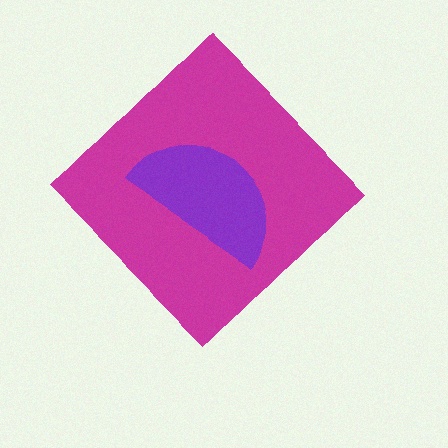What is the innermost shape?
The purple semicircle.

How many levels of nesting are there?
2.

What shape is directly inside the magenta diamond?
The purple semicircle.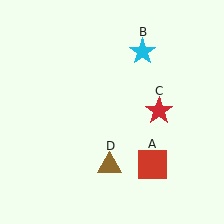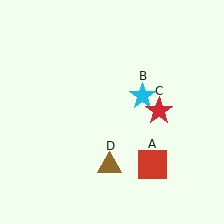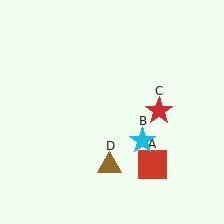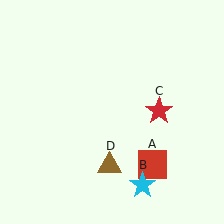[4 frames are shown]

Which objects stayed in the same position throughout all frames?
Red square (object A) and red star (object C) and brown triangle (object D) remained stationary.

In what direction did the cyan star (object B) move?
The cyan star (object B) moved down.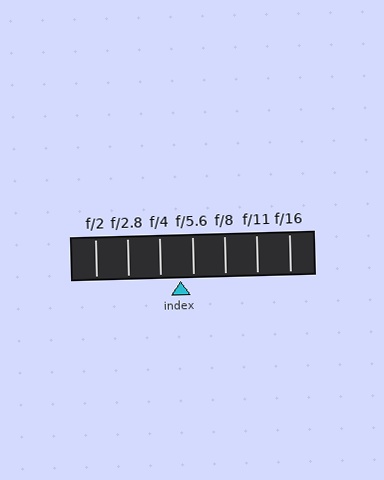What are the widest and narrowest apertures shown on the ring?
The widest aperture shown is f/2 and the narrowest is f/16.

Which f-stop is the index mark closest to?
The index mark is closest to f/5.6.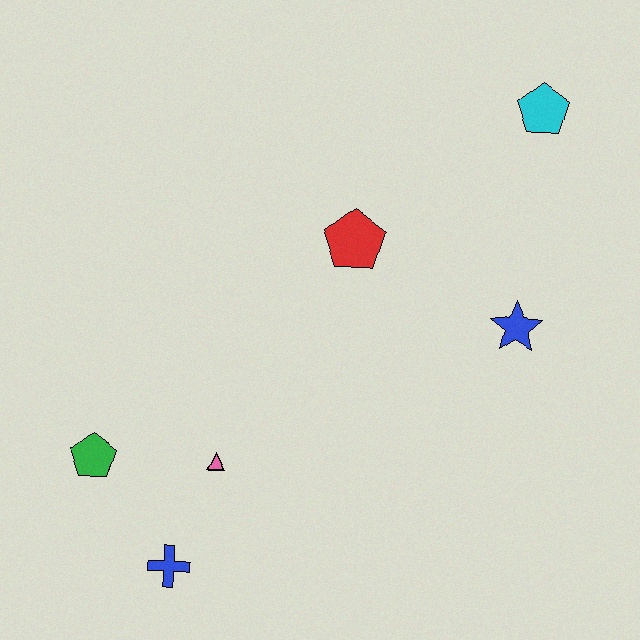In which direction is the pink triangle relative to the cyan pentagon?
The pink triangle is below the cyan pentagon.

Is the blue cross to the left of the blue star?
Yes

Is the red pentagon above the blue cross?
Yes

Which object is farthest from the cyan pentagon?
The blue cross is farthest from the cyan pentagon.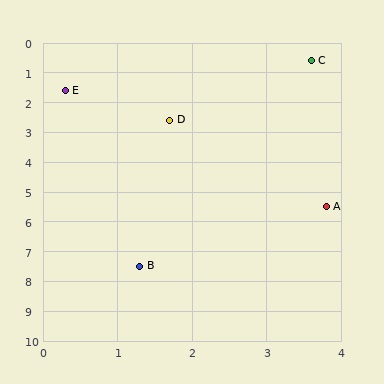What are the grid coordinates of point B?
Point B is at approximately (1.3, 7.5).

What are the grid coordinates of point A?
Point A is at approximately (3.8, 5.5).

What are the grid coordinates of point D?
Point D is at approximately (1.7, 2.6).